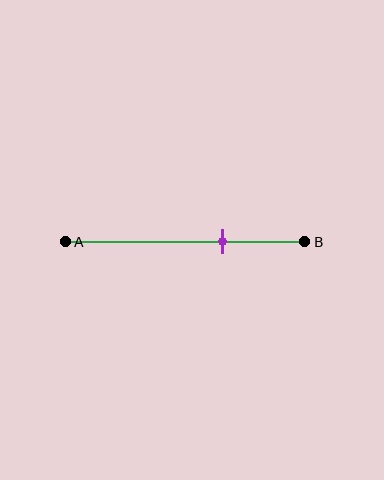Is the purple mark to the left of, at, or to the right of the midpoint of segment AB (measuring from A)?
The purple mark is to the right of the midpoint of segment AB.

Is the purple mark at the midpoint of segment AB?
No, the mark is at about 65% from A, not at the 50% midpoint.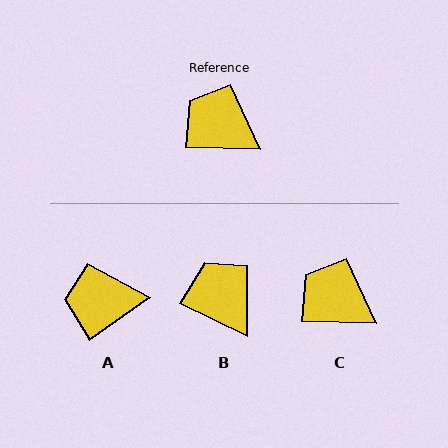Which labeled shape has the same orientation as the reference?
C.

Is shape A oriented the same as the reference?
No, it is off by about 36 degrees.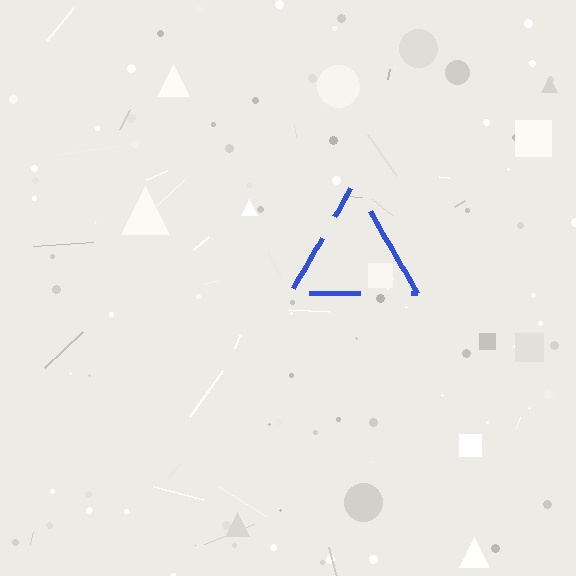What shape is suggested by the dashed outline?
The dashed outline suggests a triangle.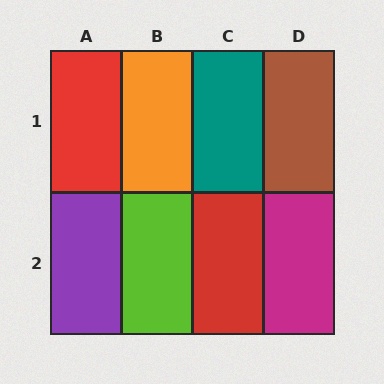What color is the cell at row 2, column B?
Lime.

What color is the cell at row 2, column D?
Magenta.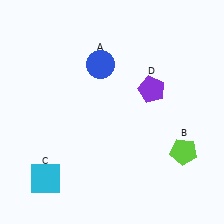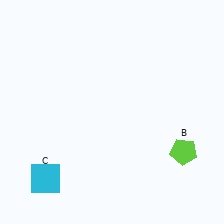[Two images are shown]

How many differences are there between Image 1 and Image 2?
There are 2 differences between the two images.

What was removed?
The purple pentagon (D), the blue circle (A) were removed in Image 2.